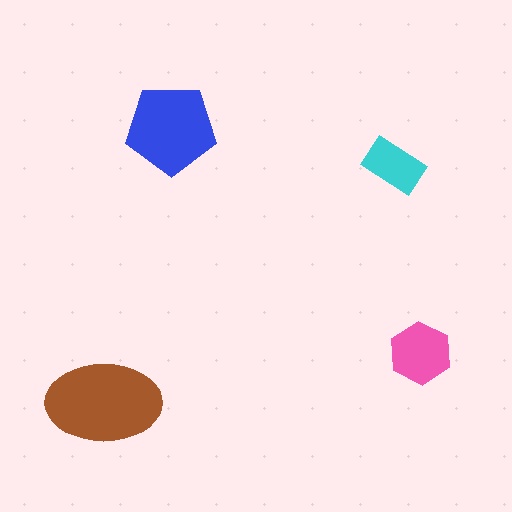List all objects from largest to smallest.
The brown ellipse, the blue pentagon, the pink hexagon, the cyan rectangle.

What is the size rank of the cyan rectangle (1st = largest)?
4th.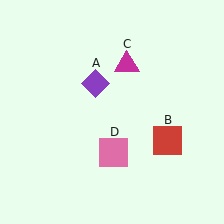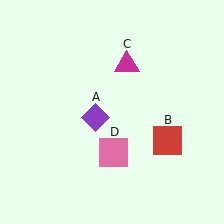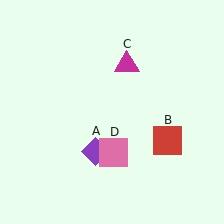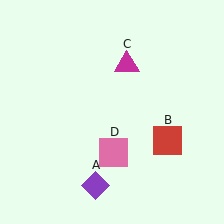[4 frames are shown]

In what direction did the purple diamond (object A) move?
The purple diamond (object A) moved down.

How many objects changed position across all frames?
1 object changed position: purple diamond (object A).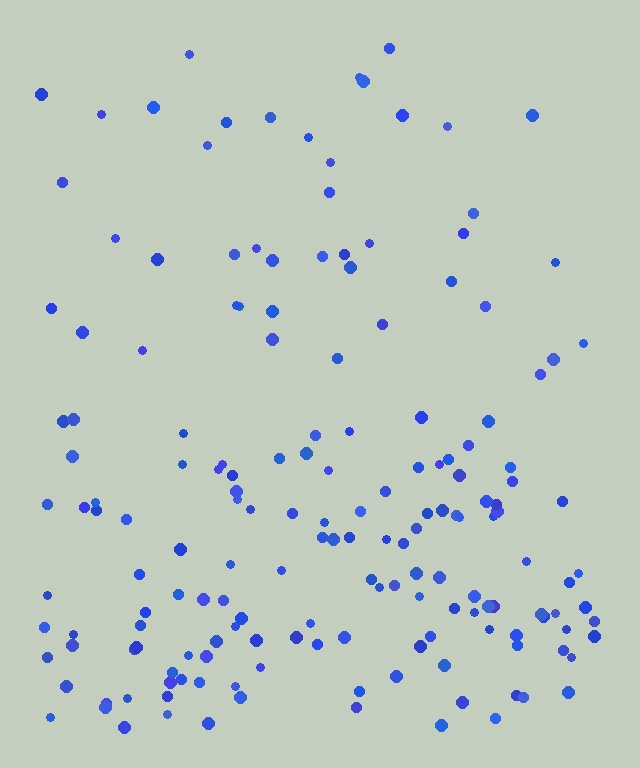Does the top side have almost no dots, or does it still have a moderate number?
Still a moderate number, just noticeably fewer than the bottom.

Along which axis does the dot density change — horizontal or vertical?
Vertical.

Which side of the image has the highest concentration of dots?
The bottom.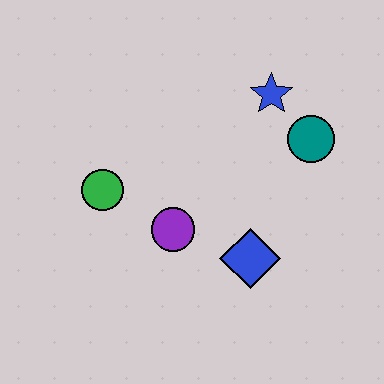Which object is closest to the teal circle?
The blue star is closest to the teal circle.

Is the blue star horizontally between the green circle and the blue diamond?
No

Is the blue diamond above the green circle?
No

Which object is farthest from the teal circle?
The green circle is farthest from the teal circle.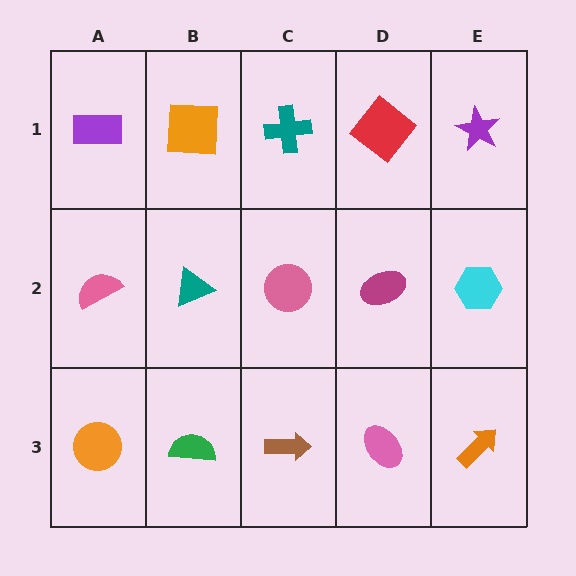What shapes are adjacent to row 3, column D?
A magenta ellipse (row 2, column D), a brown arrow (row 3, column C), an orange arrow (row 3, column E).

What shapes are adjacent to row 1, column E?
A cyan hexagon (row 2, column E), a red diamond (row 1, column D).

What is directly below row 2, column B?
A green semicircle.